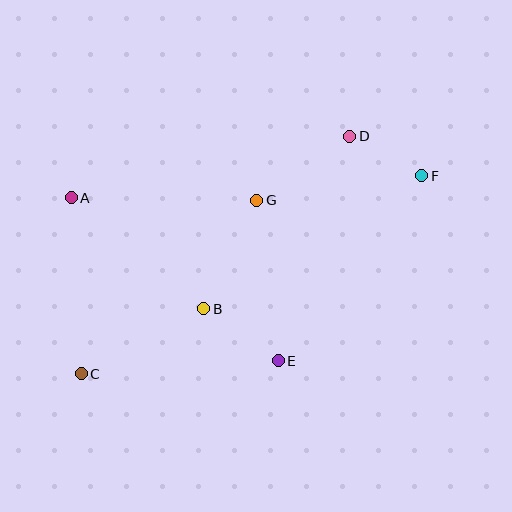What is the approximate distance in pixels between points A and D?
The distance between A and D is approximately 285 pixels.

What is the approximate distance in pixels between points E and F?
The distance between E and F is approximately 234 pixels.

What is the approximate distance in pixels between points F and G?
The distance between F and G is approximately 166 pixels.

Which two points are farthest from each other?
Points C and F are farthest from each other.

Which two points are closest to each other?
Points D and F are closest to each other.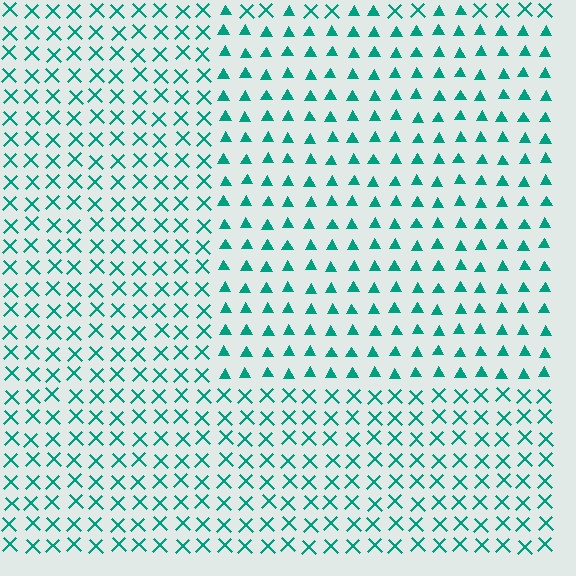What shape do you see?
I see a rectangle.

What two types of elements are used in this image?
The image uses triangles inside the rectangle region and X marks outside it.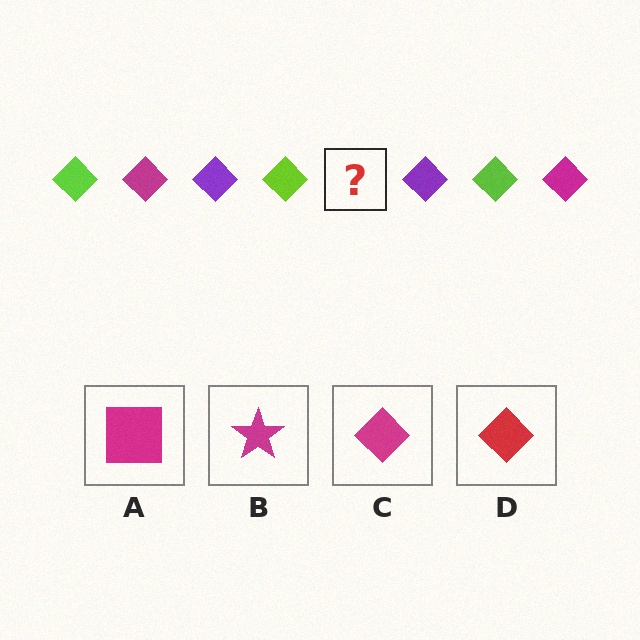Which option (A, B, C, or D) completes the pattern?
C.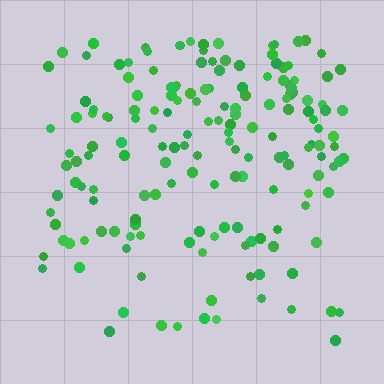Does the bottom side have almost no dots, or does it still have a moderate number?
Still a moderate number, just noticeably fewer than the top.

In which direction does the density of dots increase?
From bottom to top, with the top side densest.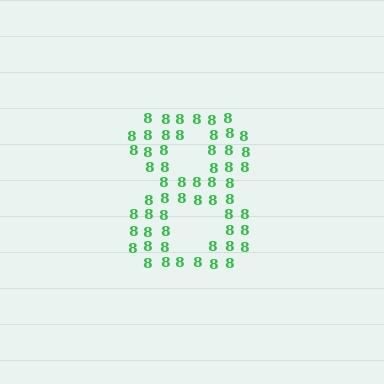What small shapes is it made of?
It is made of small digit 8's.